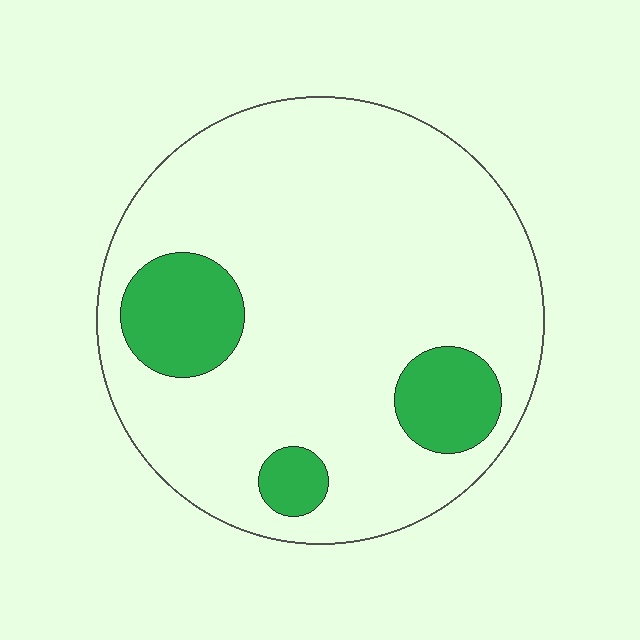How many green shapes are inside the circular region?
3.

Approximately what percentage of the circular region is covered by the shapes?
Approximately 15%.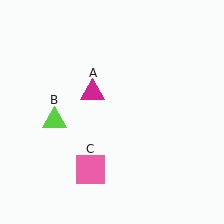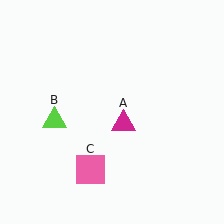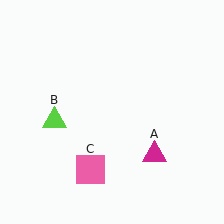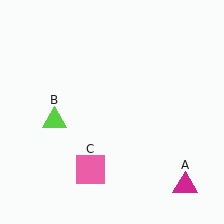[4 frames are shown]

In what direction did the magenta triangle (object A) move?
The magenta triangle (object A) moved down and to the right.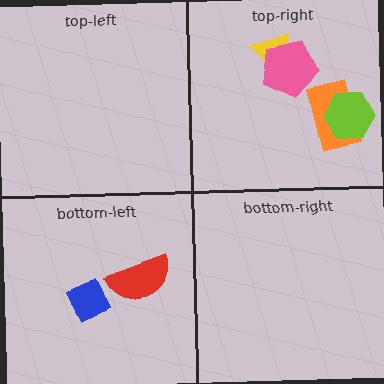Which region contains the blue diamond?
The bottom-left region.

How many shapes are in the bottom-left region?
2.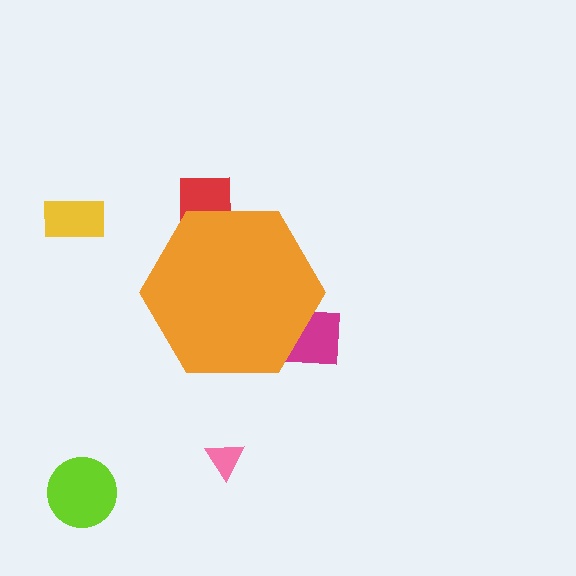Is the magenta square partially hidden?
Yes, the magenta square is partially hidden behind the orange hexagon.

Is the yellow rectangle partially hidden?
No, the yellow rectangle is fully visible.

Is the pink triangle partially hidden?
No, the pink triangle is fully visible.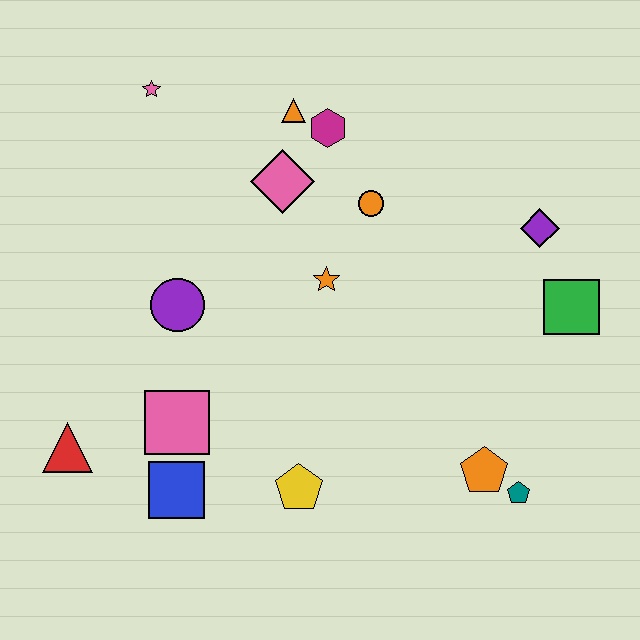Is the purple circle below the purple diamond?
Yes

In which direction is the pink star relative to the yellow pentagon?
The pink star is above the yellow pentagon.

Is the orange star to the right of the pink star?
Yes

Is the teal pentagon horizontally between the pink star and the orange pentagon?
No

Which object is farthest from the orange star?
The red triangle is farthest from the orange star.